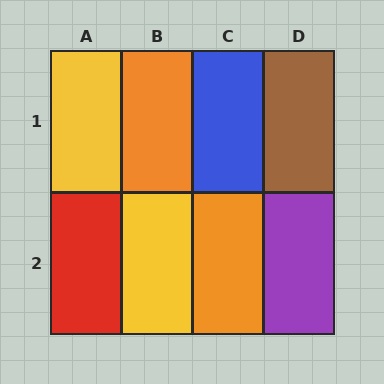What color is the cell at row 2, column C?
Orange.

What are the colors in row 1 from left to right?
Yellow, orange, blue, brown.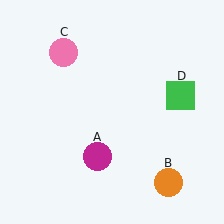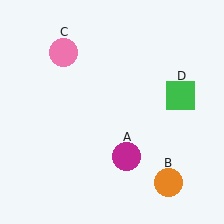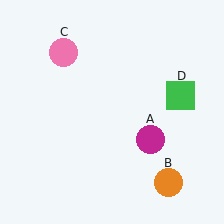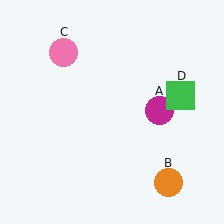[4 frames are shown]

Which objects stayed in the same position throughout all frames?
Orange circle (object B) and pink circle (object C) and green square (object D) remained stationary.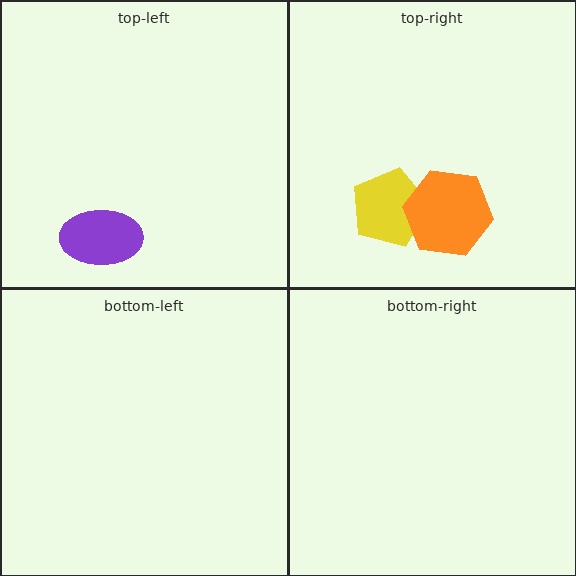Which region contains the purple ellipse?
The top-left region.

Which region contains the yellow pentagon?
The top-right region.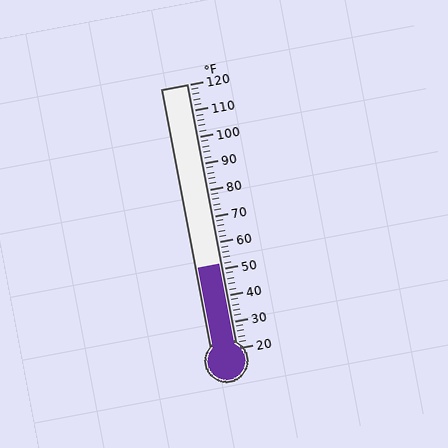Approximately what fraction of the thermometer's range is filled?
The thermometer is filled to approximately 30% of its range.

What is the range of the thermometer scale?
The thermometer scale ranges from 20°F to 120°F.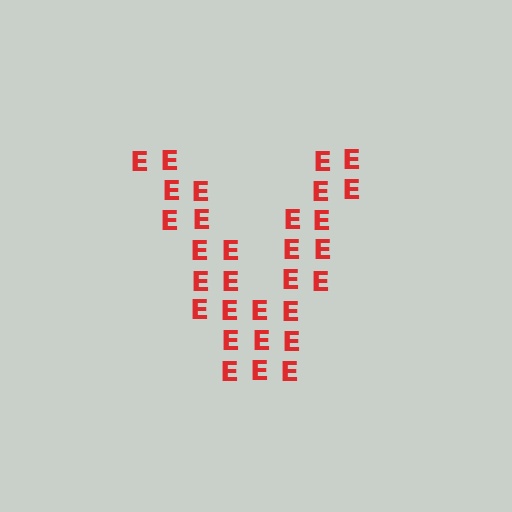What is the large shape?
The large shape is the letter V.